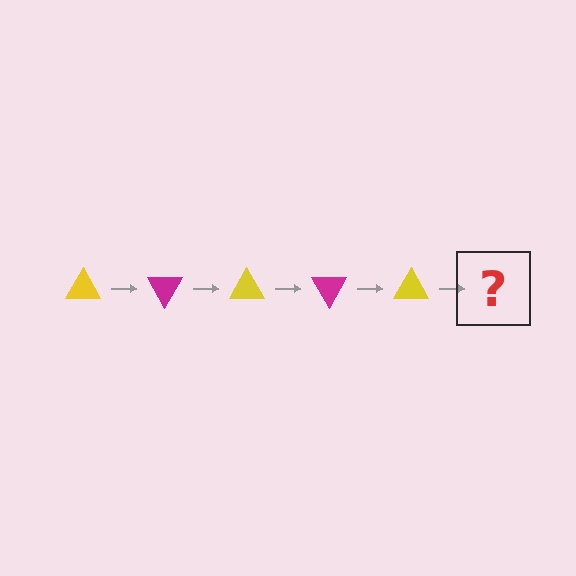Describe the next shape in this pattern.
It should be a magenta triangle, rotated 300 degrees from the start.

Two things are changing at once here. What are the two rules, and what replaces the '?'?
The two rules are that it rotates 60 degrees each step and the color cycles through yellow and magenta. The '?' should be a magenta triangle, rotated 300 degrees from the start.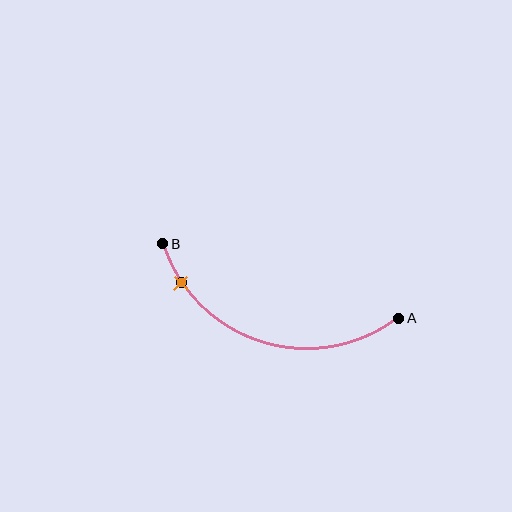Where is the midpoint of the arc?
The arc midpoint is the point on the curve farthest from the straight line joining A and B. It sits below that line.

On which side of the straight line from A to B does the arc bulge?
The arc bulges below the straight line connecting A and B.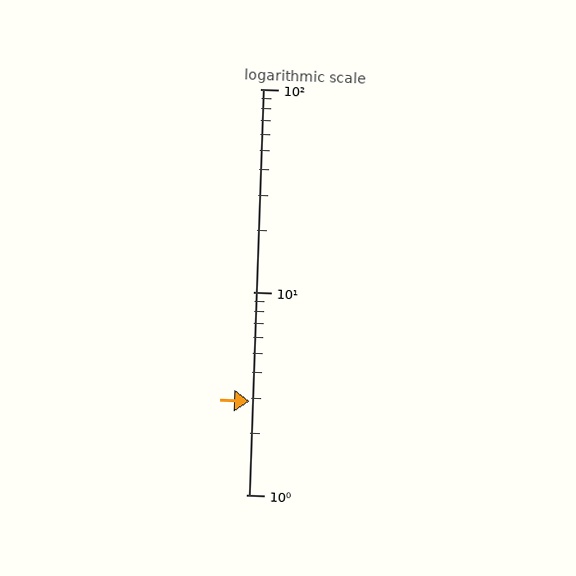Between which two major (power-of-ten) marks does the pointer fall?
The pointer is between 1 and 10.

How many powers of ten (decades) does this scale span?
The scale spans 2 decades, from 1 to 100.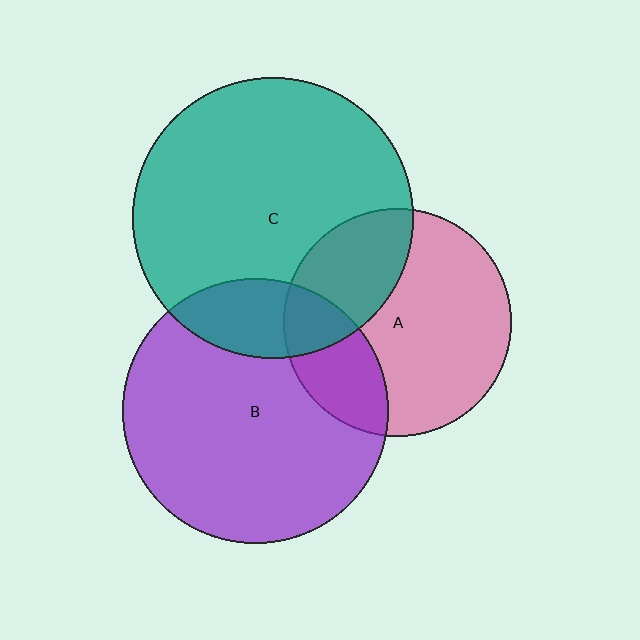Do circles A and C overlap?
Yes.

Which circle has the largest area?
Circle C (teal).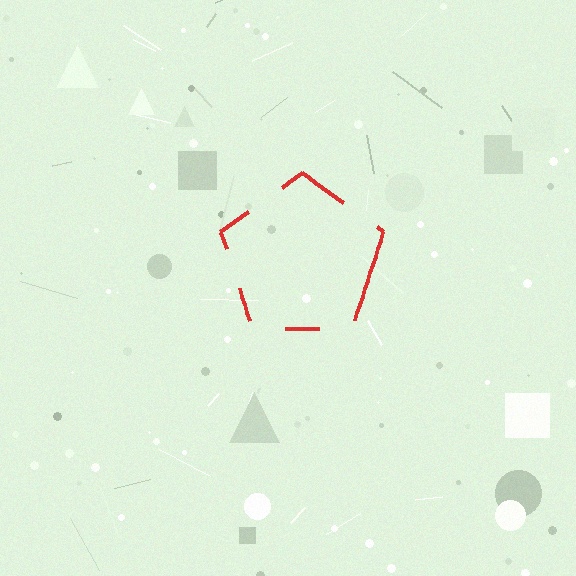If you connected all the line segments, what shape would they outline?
They would outline a pentagon.